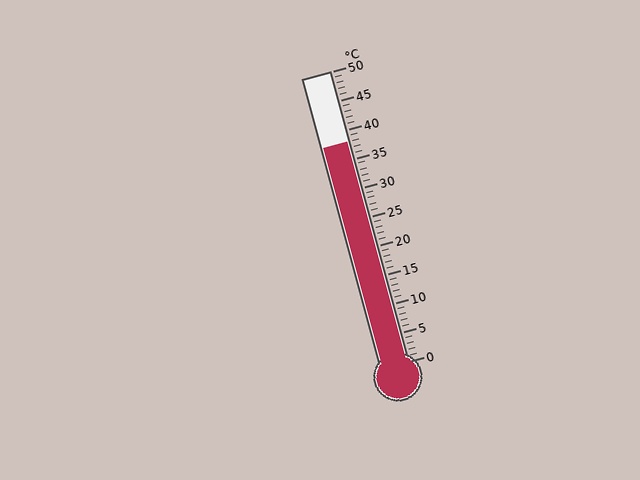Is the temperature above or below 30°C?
The temperature is above 30°C.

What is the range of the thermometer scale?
The thermometer scale ranges from 0°C to 50°C.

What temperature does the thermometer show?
The thermometer shows approximately 38°C.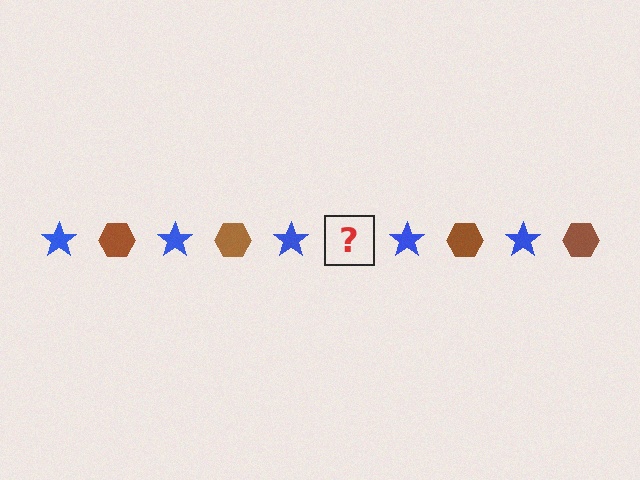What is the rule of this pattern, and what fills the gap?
The rule is that the pattern alternates between blue star and brown hexagon. The gap should be filled with a brown hexagon.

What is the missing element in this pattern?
The missing element is a brown hexagon.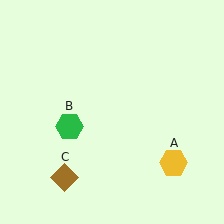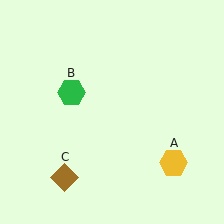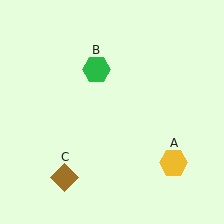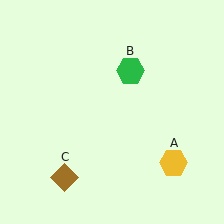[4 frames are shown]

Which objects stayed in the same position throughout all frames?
Yellow hexagon (object A) and brown diamond (object C) remained stationary.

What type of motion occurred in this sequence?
The green hexagon (object B) rotated clockwise around the center of the scene.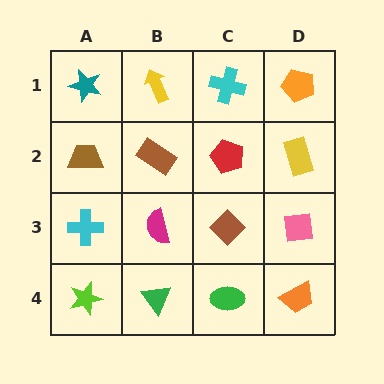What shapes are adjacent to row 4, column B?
A magenta semicircle (row 3, column B), a lime star (row 4, column A), a green ellipse (row 4, column C).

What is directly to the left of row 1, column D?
A cyan cross.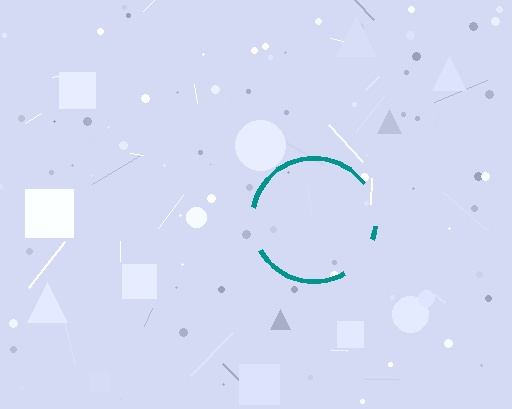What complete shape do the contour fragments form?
The contour fragments form a circle.